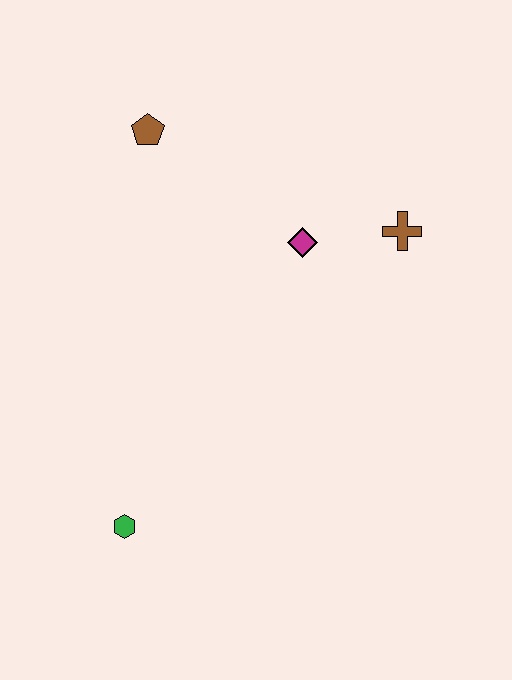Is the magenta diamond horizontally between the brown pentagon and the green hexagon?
No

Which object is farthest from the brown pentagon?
The green hexagon is farthest from the brown pentagon.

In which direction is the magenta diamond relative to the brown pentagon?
The magenta diamond is to the right of the brown pentagon.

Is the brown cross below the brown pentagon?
Yes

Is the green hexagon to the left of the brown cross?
Yes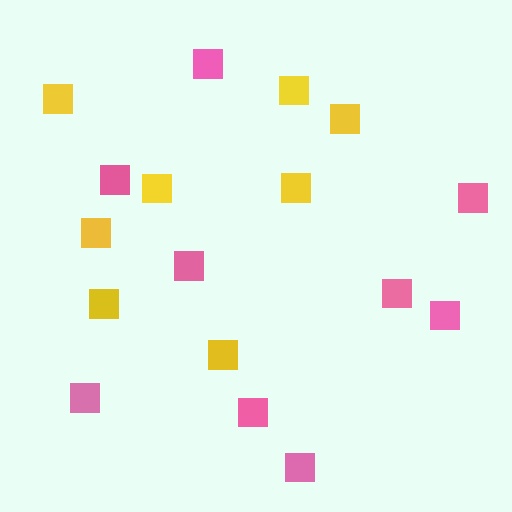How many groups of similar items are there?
There are 2 groups: one group of yellow squares (8) and one group of pink squares (9).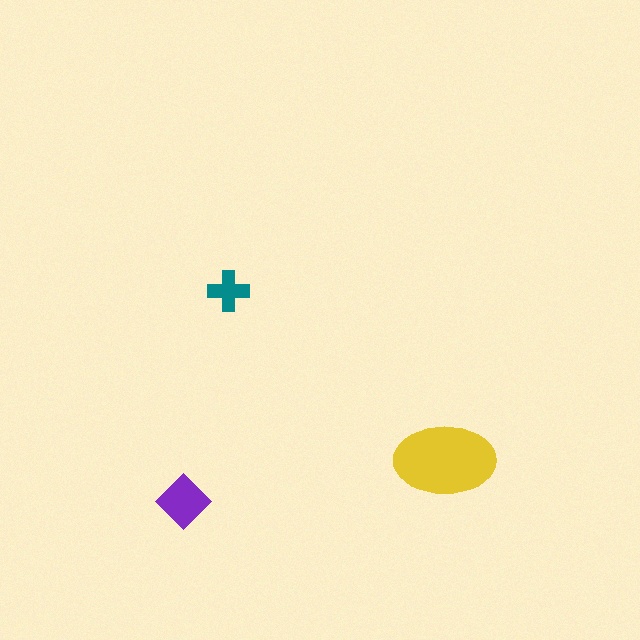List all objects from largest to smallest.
The yellow ellipse, the purple diamond, the teal cross.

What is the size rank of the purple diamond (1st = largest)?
2nd.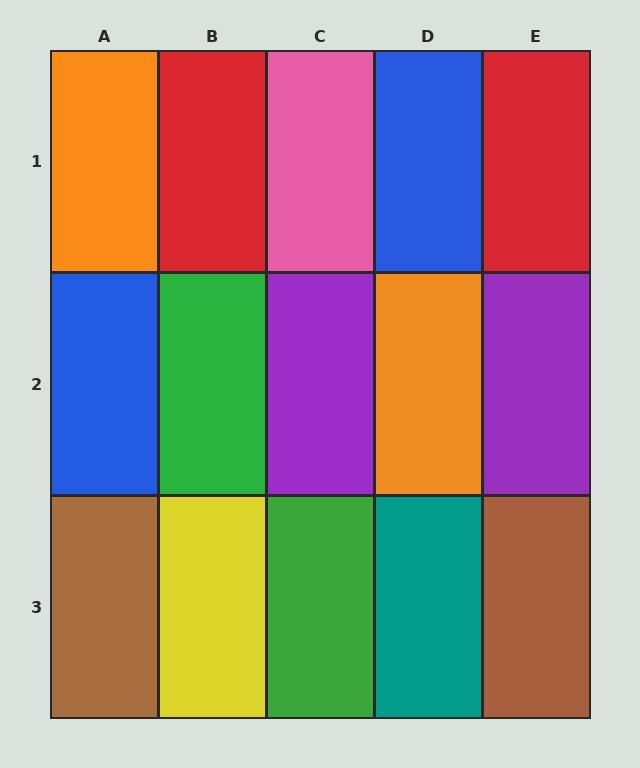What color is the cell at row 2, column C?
Purple.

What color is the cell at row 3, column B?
Yellow.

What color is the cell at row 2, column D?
Orange.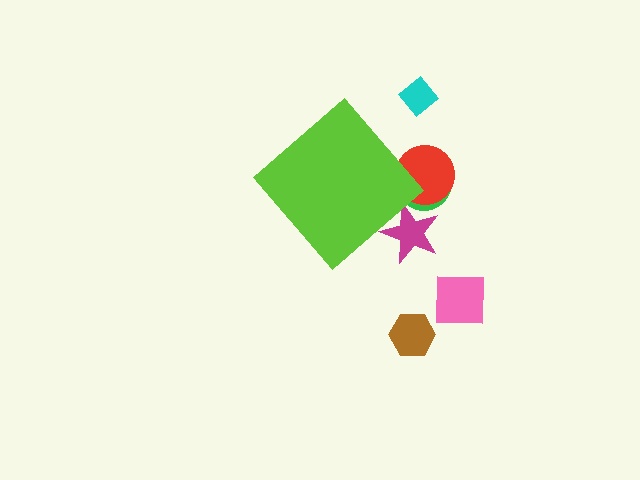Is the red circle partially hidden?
Yes, the red circle is partially hidden behind the lime diamond.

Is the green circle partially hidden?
Yes, the green circle is partially hidden behind the lime diamond.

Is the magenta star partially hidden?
Yes, the magenta star is partially hidden behind the lime diamond.